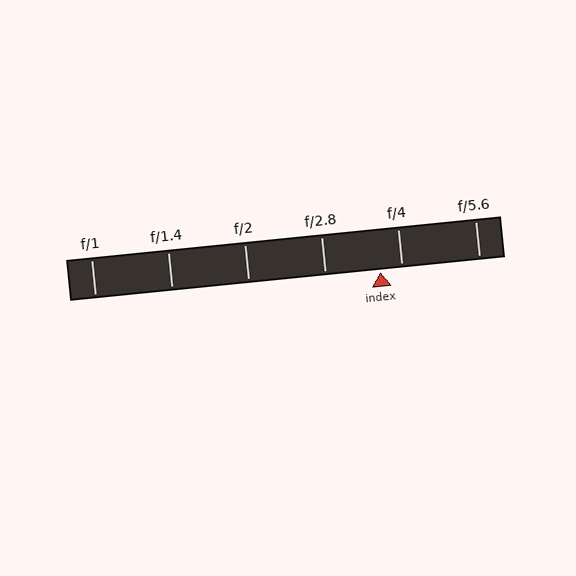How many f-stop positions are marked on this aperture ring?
There are 6 f-stop positions marked.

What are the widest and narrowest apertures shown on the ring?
The widest aperture shown is f/1 and the narrowest is f/5.6.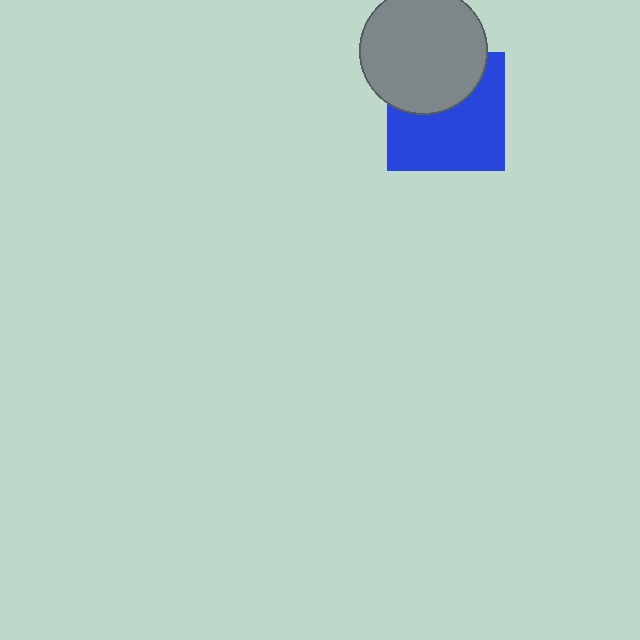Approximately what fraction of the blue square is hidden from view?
Roughly 38% of the blue square is hidden behind the gray circle.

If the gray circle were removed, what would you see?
You would see the complete blue square.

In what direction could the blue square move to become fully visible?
The blue square could move down. That would shift it out from behind the gray circle entirely.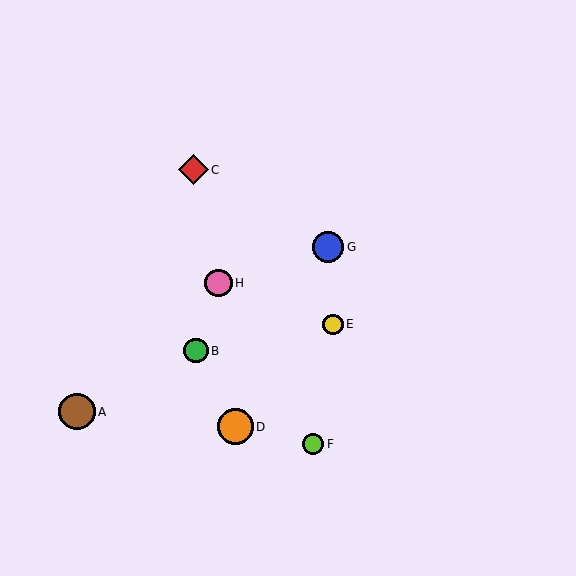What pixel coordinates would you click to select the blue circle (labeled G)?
Click at (328, 247) to select the blue circle G.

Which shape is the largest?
The brown circle (labeled A) is the largest.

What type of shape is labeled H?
Shape H is a pink circle.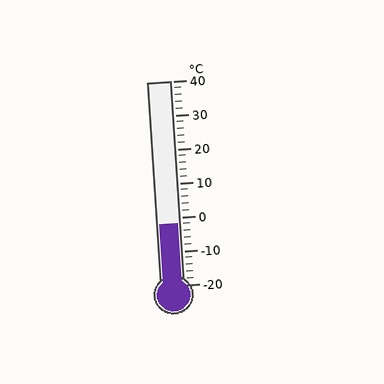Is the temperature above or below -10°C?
The temperature is above -10°C.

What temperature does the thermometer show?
The thermometer shows approximately -2°C.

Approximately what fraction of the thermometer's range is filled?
The thermometer is filled to approximately 30% of its range.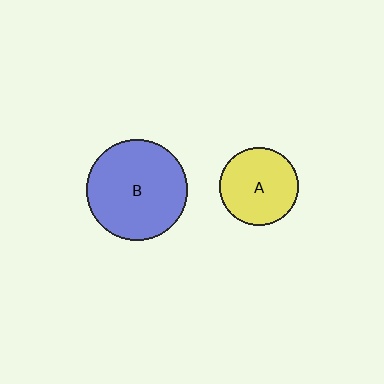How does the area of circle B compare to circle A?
Approximately 1.7 times.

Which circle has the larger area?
Circle B (blue).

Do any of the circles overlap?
No, none of the circles overlap.